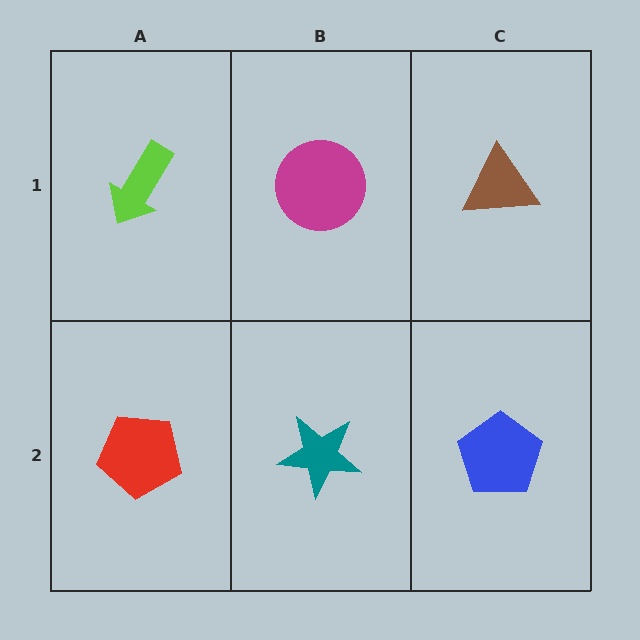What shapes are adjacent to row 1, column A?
A red pentagon (row 2, column A), a magenta circle (row 1, column B).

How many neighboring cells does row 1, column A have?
2.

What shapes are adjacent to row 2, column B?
A magenta circle (row 1, column B), a red pentagon (row 2, column A), a blue pentagon (row 2, column C).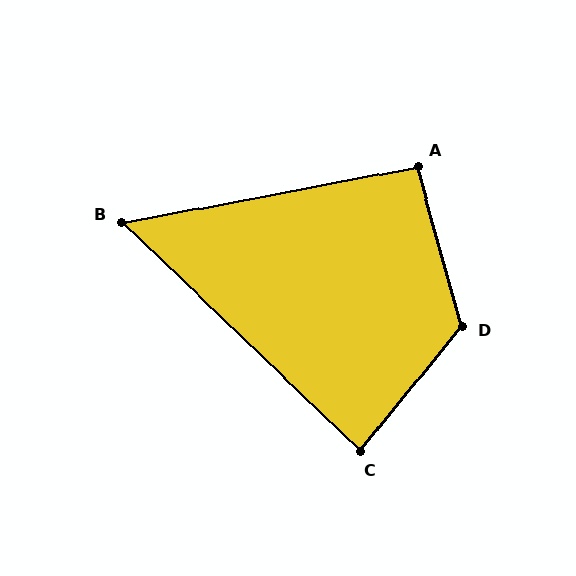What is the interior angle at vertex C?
Approximately 86 degrees (approximately right).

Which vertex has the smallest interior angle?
B, at approximately 55 degrees.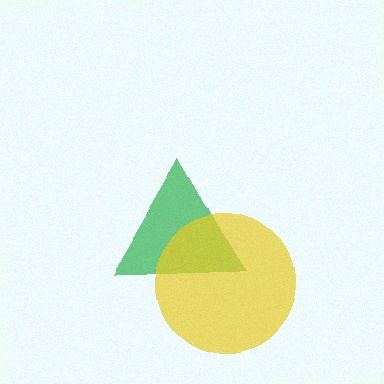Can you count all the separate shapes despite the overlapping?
Yes, there are 2 separate shapes.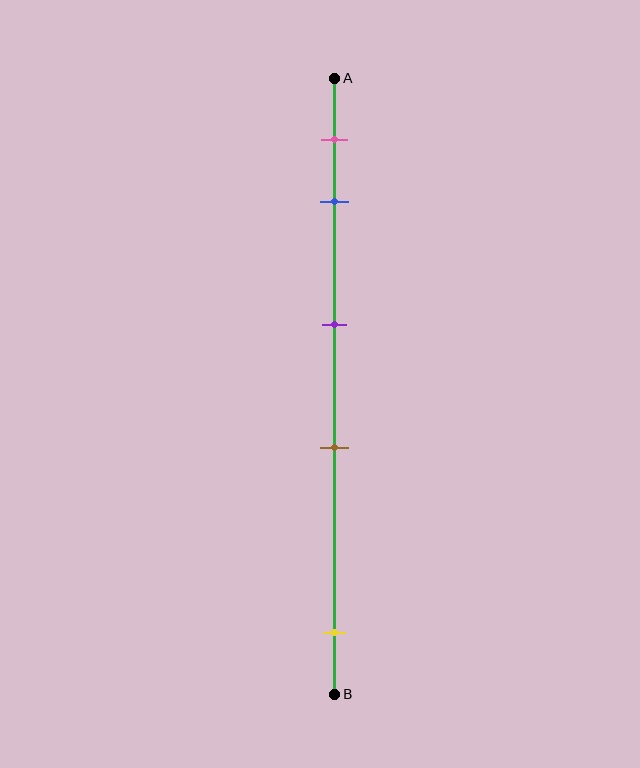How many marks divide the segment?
There are 5 marks dividing the segment.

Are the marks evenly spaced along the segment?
No, the marks are not evenly spaced.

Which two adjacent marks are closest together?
The pink and blue marks are the closest adjacent pair.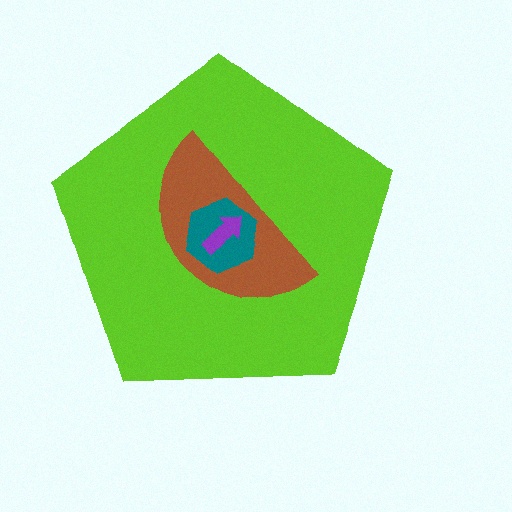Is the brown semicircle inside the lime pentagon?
Yes.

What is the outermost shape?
The lime pentagon.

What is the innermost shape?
The purple arrow.